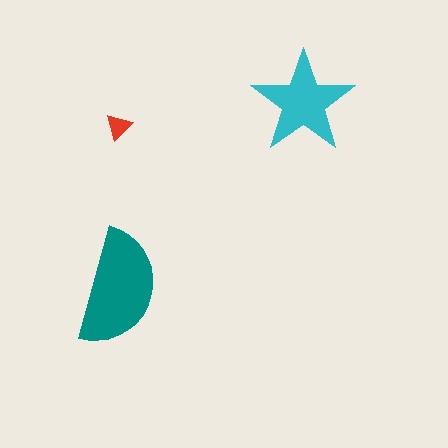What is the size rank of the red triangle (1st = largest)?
3rd.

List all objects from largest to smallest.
The teal semicircle, the cyan star, the red triangle.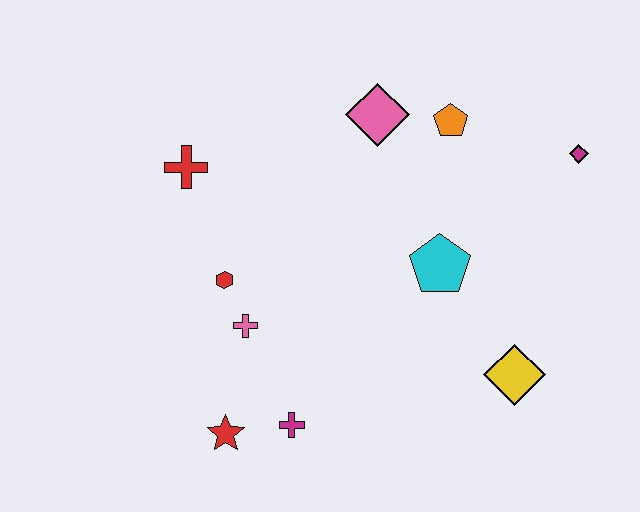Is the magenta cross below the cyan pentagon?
Yes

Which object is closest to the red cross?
The red hexagon is closest to the red cross.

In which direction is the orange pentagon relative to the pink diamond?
The orange pentagon is to the right of the pink diamond.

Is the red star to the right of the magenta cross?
No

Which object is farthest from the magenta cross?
The magenta diamond is farthest from the magenta cross.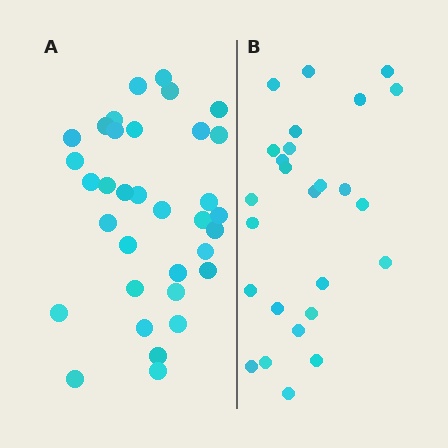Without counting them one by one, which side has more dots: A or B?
Region A (the left region) has more dots.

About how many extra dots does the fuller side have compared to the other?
Region A has roughly 8 or so more dots than region B.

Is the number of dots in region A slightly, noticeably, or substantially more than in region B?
Region A has noticeably more, but not dramatically so. The ratio is roughly 1.3 to 1.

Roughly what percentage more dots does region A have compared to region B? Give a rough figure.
About 30% more.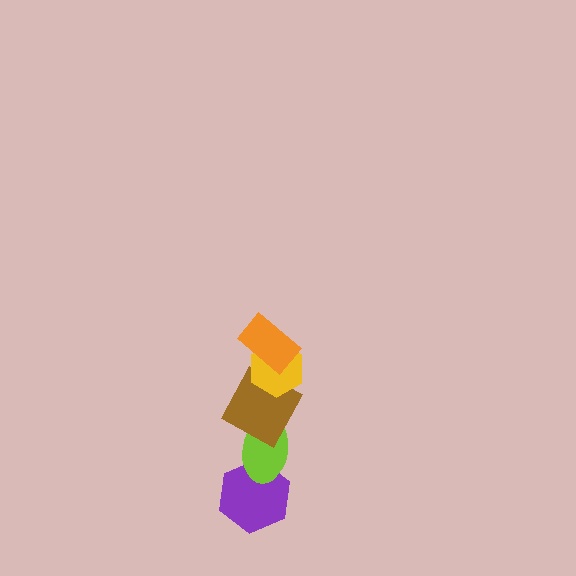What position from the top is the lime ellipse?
The lime ellipse is 4th from the top.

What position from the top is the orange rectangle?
The orange rectangle is 1st from the top.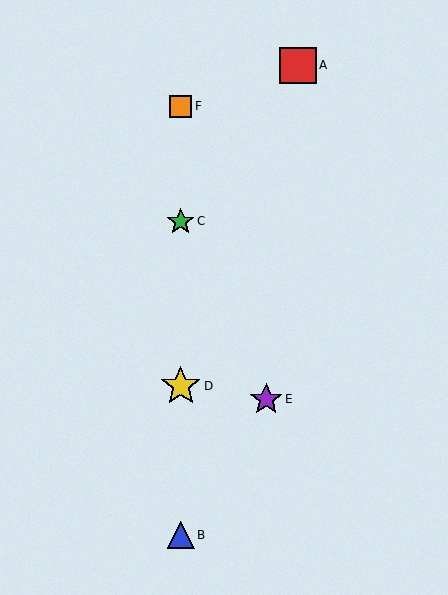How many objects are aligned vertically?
4 objects (B, C, D, F) are aligned vertically.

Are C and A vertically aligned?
No, C is at x≈181 and A is at x≈298.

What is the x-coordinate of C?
Object C is at x≈181.